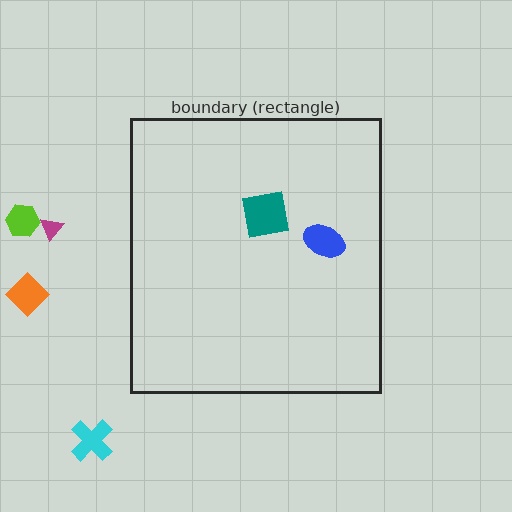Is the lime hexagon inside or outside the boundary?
Outside.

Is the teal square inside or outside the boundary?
Inside.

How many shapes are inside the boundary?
2 inside, 4 outside.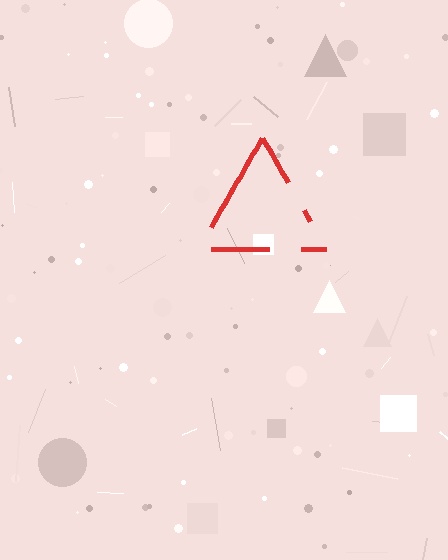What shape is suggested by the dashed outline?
The dashed outline suggests a triangle.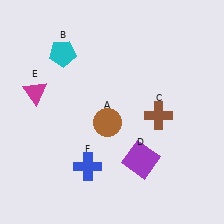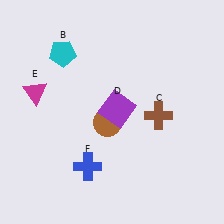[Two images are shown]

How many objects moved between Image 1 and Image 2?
1 object moved between the two images.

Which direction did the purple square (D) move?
The purple square (D) moved up.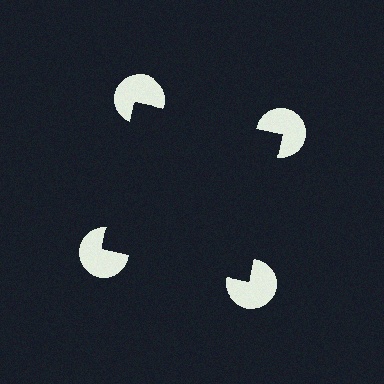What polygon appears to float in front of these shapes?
An illusory square — its edges are inferred from the aligned wedge cuts in the pac-man discs, not physically drawn.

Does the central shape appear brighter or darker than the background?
It typically appears slightly darker than the background, even though no actual brightness change is drawn.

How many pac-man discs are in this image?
There are 4 — one at each vertex of the illusory square.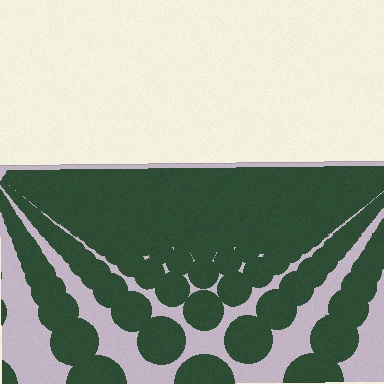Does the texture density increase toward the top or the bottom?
Density increases toward the top.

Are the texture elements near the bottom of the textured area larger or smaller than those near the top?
Larger. Near the bottom, elements are closer to the viewer and appear at a bigger on-screen size.